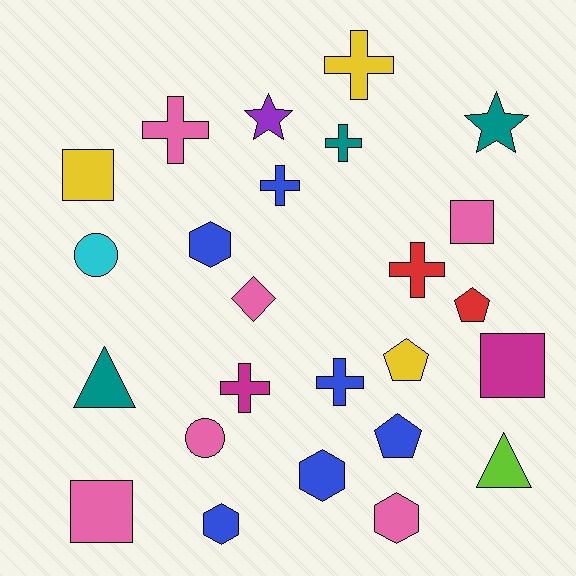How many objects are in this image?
There are 25 objects.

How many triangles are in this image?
There are 2 triangles.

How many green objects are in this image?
There are no green objects.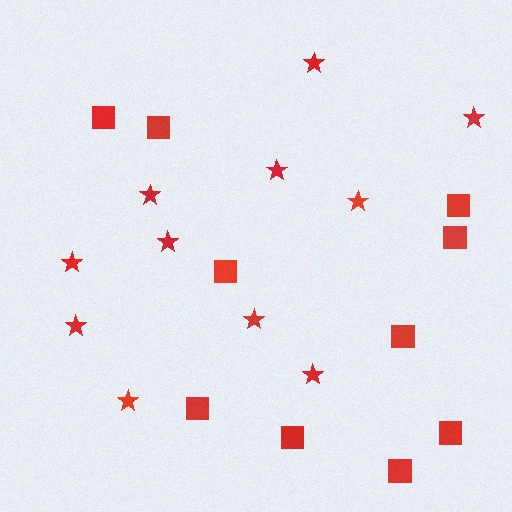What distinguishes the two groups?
There are 2 groups: one group of squares (10) and one group of stars (11).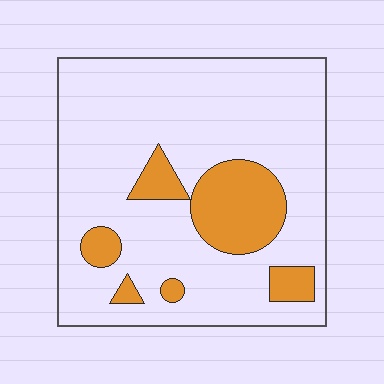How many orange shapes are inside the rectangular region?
6.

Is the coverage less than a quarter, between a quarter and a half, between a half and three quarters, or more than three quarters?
Less than a quarter.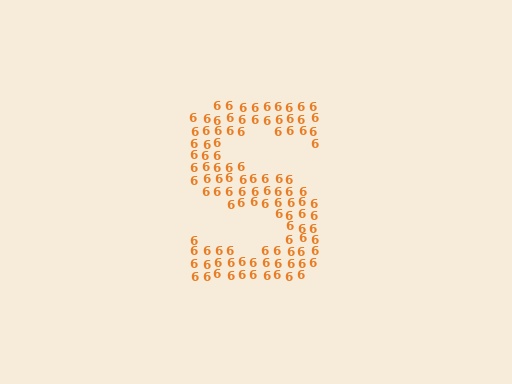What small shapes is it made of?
It is made of small digit 6's.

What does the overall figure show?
The overall figure shows the letter S.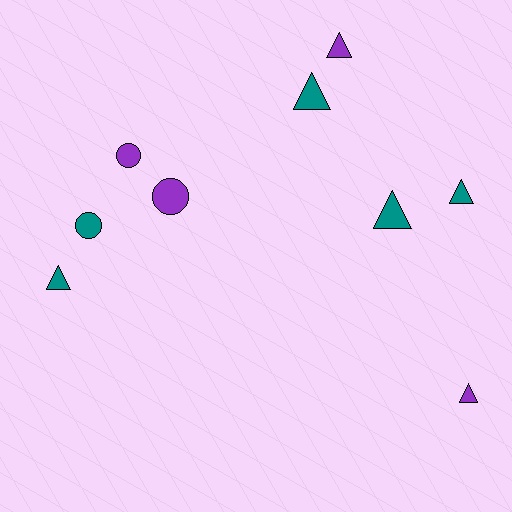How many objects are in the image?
There are 9 objects.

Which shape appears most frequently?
Triangle, with 6 objects.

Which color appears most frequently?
Teal, with 5 objects.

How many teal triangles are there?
There are 4 teal triangles.